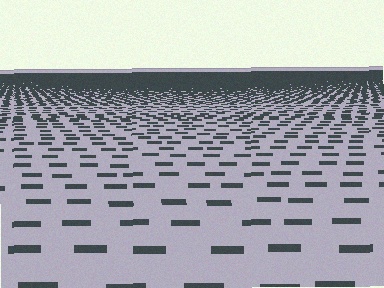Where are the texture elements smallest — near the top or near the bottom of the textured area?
Near the top.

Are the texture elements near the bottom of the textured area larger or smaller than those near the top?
Larger. Near the bottom, elements are closer to the viewer and appear at a bigger on-screen size.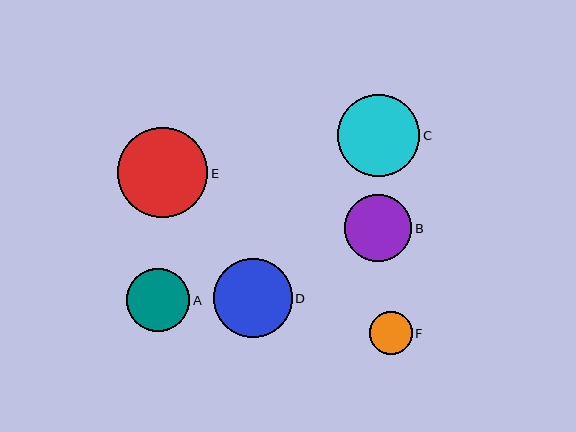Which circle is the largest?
Circle E is the largest with a size of approximately 90 pixels.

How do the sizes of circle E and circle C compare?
Circle E and circle C are approximately the same size.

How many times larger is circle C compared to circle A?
Circle C is approximately 1.3 times the size of circle A.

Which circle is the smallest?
Circle F is the smallest with a size of approximately 43 pixels.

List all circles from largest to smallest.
From largest to smallest: E, C, D, B, A, F.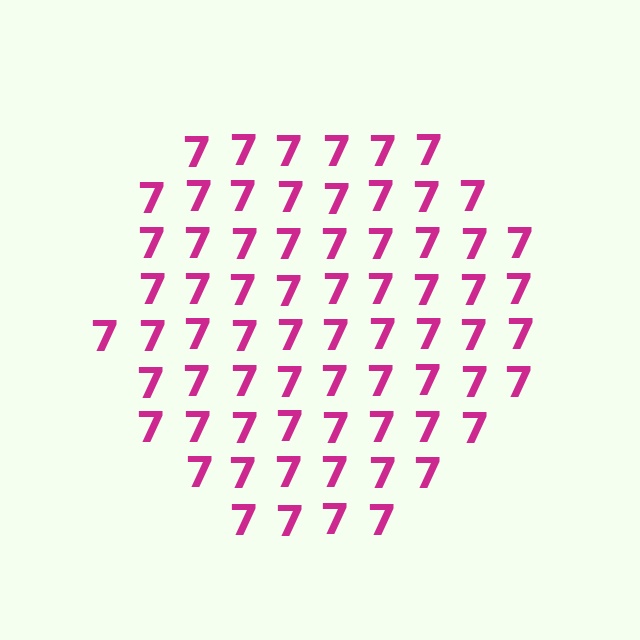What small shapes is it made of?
It is made of small digit 7's.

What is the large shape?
The large shape is a circle.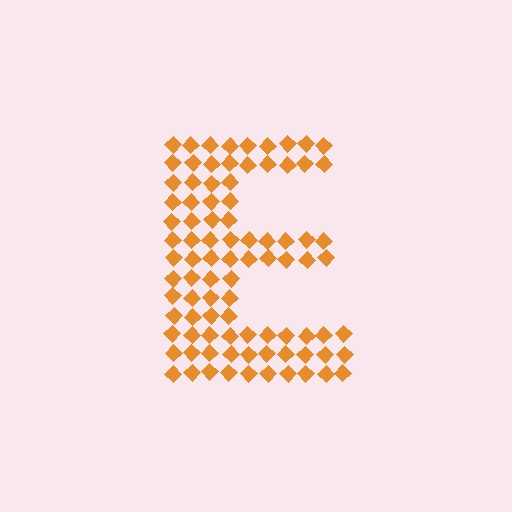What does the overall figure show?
The overall figure shows the letter E.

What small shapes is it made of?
It is made of small diamonds.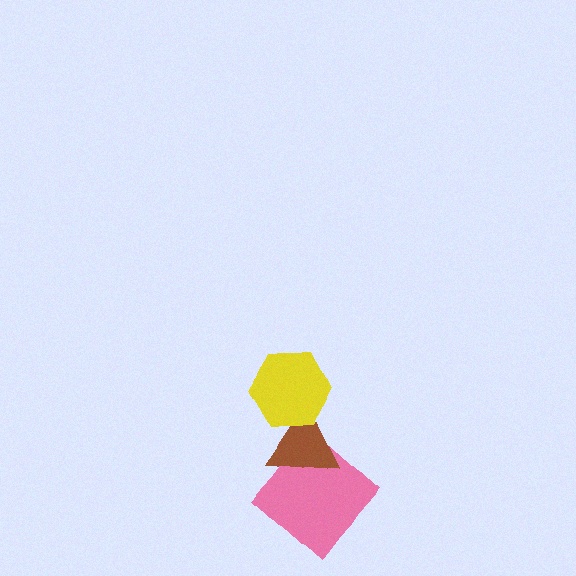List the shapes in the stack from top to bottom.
From top to bottom: the yellow hexagon, the brown triangle, the pink diamond.